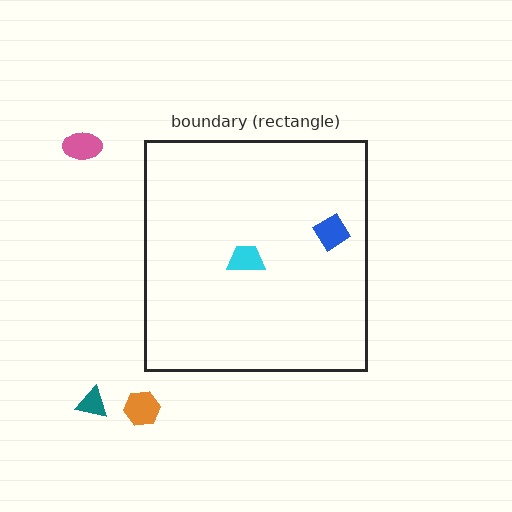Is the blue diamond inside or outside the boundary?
Inside.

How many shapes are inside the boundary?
2 inside, 3 outside.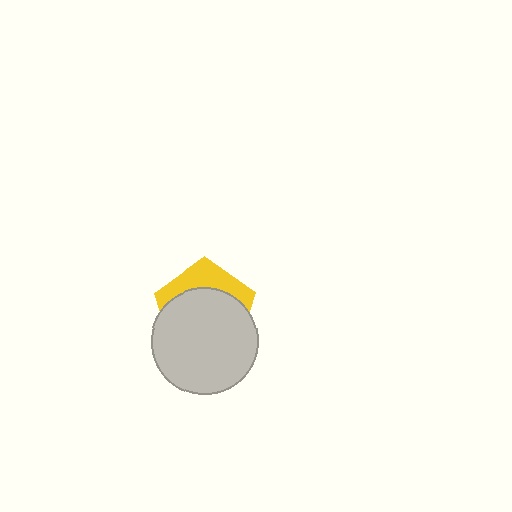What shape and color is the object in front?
The object in front is a light gray circle.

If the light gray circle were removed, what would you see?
You would see the complete yellow pentagon.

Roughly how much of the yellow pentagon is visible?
A small part of it is visible (roughly 31%).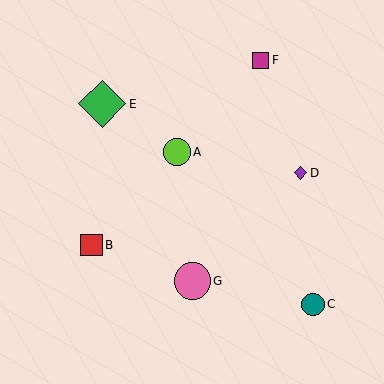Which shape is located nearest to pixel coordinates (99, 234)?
The red square (labeled B) at (92, 245) is nearest to that location.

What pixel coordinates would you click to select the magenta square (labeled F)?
Click at (261, 60) to select the magenta square F.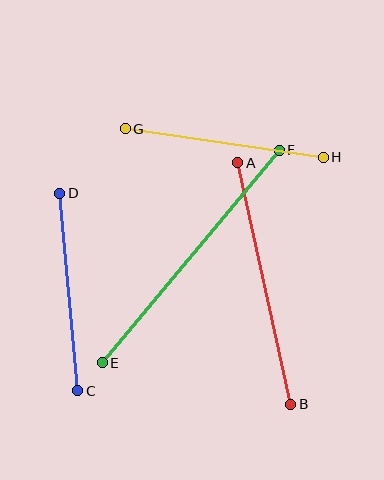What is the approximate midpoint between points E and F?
The midpoint is at approximately (191, 256) pixels.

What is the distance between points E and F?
The distance is approximately 276 pixels.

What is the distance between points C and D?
The distance is approximately 198 pixels.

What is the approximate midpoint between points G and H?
The midpoint is at approximately (224, 143) pixels.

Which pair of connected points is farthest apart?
Points E and F are farthest apart.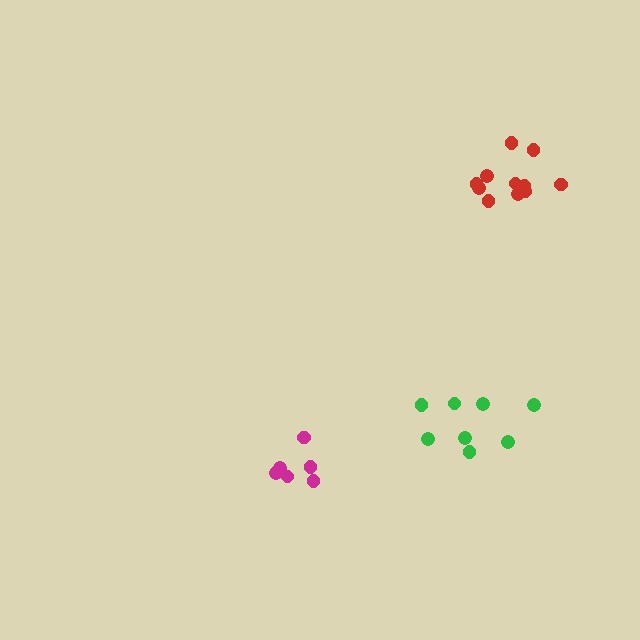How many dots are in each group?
Group 1: 6 dots, Group 2: 11 dots, Group 3: 8 dots (25 total).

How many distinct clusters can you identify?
There are 3 distinct clusters.